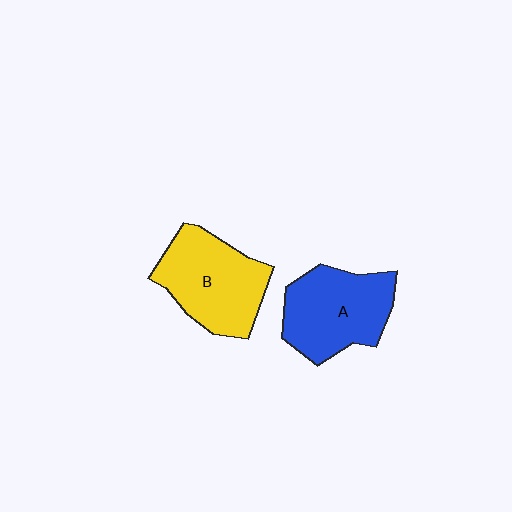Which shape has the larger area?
Shape B (yellow).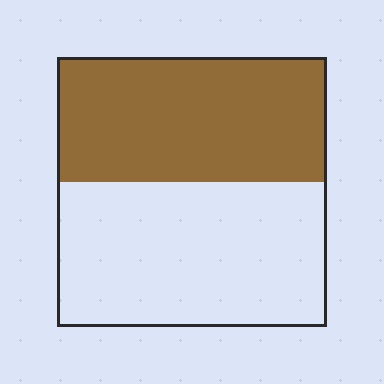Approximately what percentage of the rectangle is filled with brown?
Approximately 45%.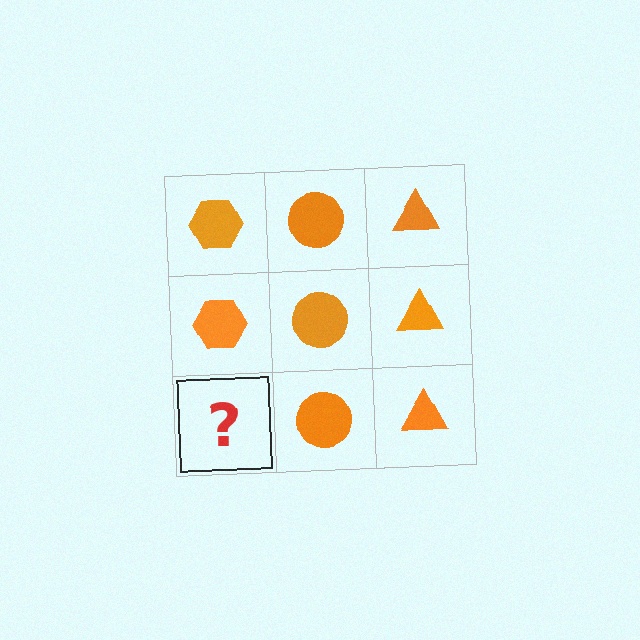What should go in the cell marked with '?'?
The missing cell should contain an orange hexagon.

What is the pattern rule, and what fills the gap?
The rule is that each column has a consistent shape. The gap should be filled with an orange hexagon.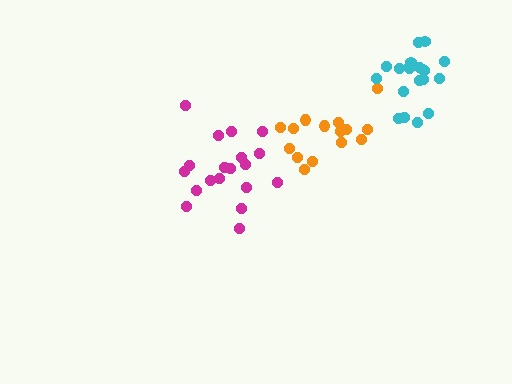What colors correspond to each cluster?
The clusters are colored: orange, magenta, cyan.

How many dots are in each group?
Group 1: 15 dots, Group 2: 19 dots, Group 3: 20 dots (54 total).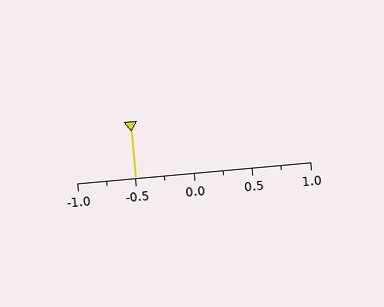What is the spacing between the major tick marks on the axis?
The major ticks are spaced 0.5 apart.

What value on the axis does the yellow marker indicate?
The marker indicates approximately -0.5.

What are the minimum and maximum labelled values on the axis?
The axis runs from -1.0 to 1.0.